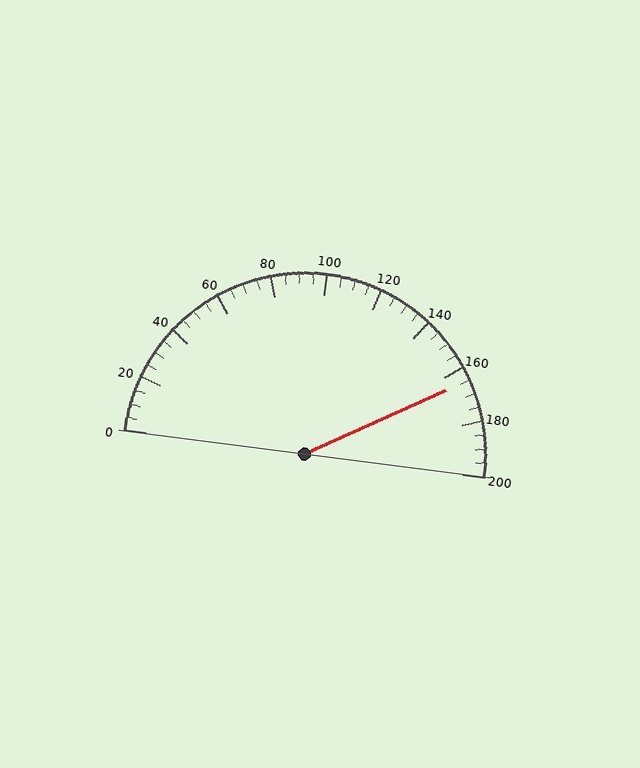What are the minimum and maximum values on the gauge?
The gauge ranges from 0 to 200.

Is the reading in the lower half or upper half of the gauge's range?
The reading is in the upper half of the range (0 to 200).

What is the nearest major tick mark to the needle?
The nearest major tick mark is 160.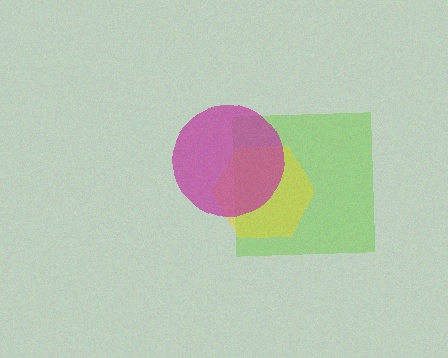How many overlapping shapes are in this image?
There are 3 overlapping shapes in the image.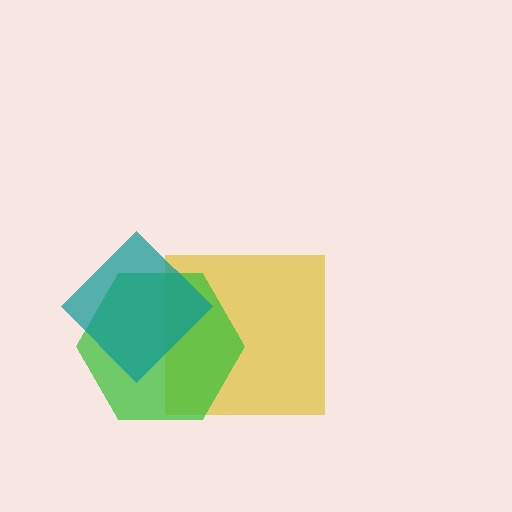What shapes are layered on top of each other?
The layered shapes are: a yellow square, a green hexagon, a teal diamond.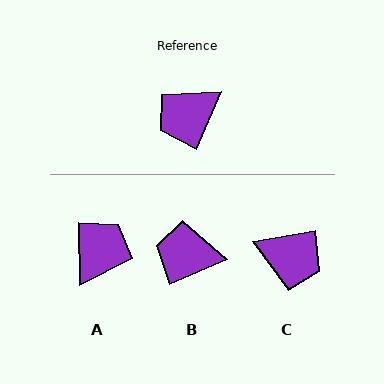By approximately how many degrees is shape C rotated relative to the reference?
Approximately 123 degrees counter-clockwise.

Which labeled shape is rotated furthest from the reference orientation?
A, about 156 degrees away.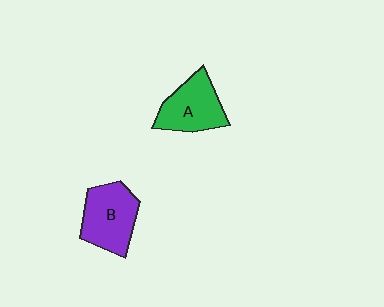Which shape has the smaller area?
Shape A (green).